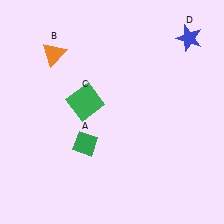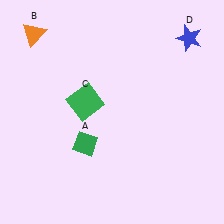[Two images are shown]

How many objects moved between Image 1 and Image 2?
1 object moved between the two images.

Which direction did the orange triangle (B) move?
The orange triangle (B) moved up.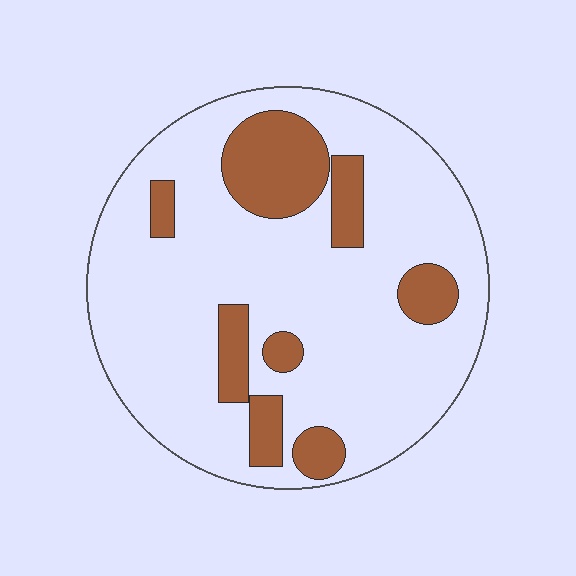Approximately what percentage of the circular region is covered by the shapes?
Approximately 20%.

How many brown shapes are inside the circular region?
8.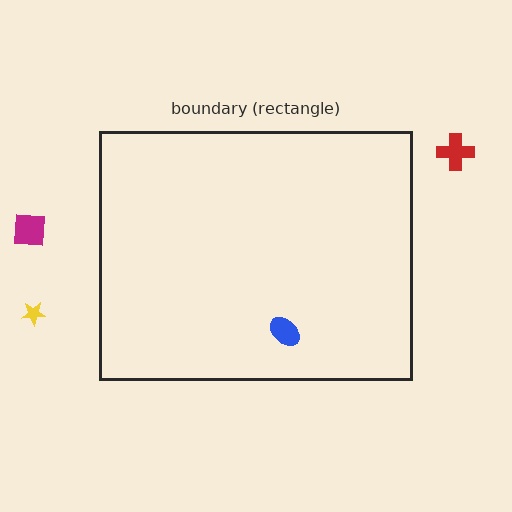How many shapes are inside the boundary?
1 inside, 3 outside.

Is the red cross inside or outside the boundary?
Outside.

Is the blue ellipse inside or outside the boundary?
Inside.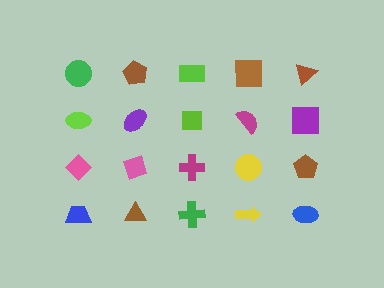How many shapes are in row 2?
5 shapes.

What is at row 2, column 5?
A purple square.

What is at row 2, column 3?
A lime square.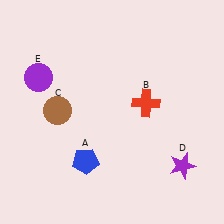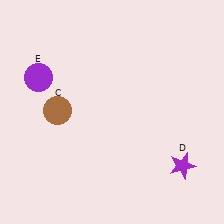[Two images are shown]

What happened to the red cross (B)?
The red cross (B) was removed in Image 2. It was in the top-right area of Image 1.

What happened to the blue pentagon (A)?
The blue pentagon (A) was removed in Image 2. It was in the bottom-left area of Image 1.